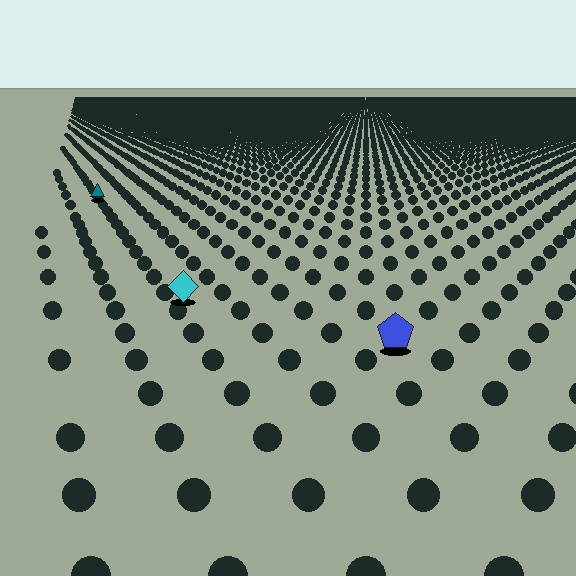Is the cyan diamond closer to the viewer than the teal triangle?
Yes. The cyan diamond is closer — you can tell from the texture gradient: the ground texture is coarser near it.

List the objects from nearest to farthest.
From nearest to farthest: the blue pentagon, the cyan diamond, the teal triangle.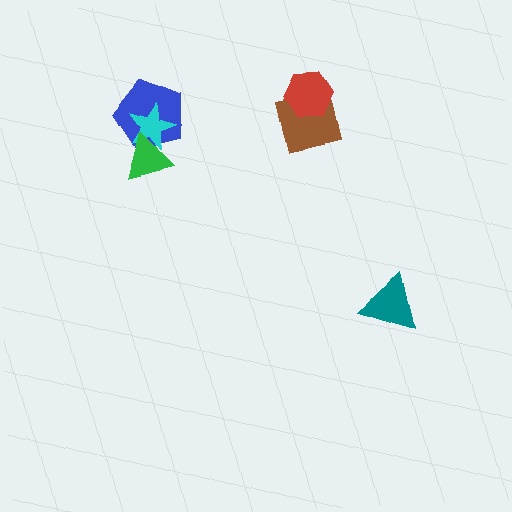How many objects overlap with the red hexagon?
1 object overlaps with the red hexagon.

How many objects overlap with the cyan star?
2 objects overlap with the cyan star.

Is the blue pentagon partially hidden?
Yes, it is partially covered by another shape.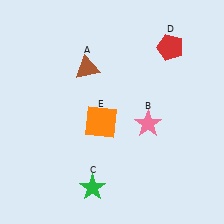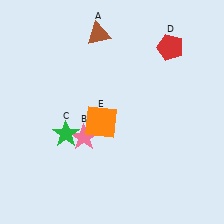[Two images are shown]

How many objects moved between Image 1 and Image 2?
3 objects moved between the two images.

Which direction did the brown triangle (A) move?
The brown triangle (A) moved up.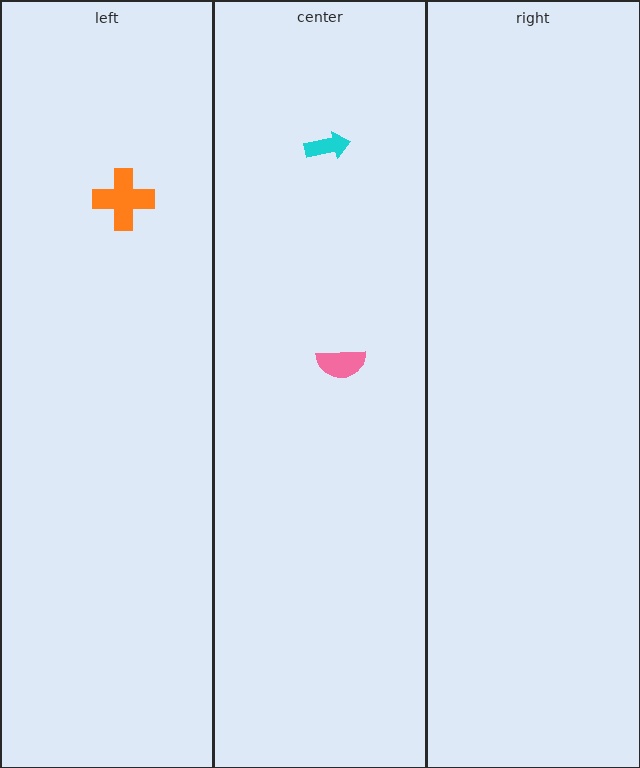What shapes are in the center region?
The cyan arrow, the pink semicircle.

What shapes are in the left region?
The orange cross.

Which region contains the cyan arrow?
The center region.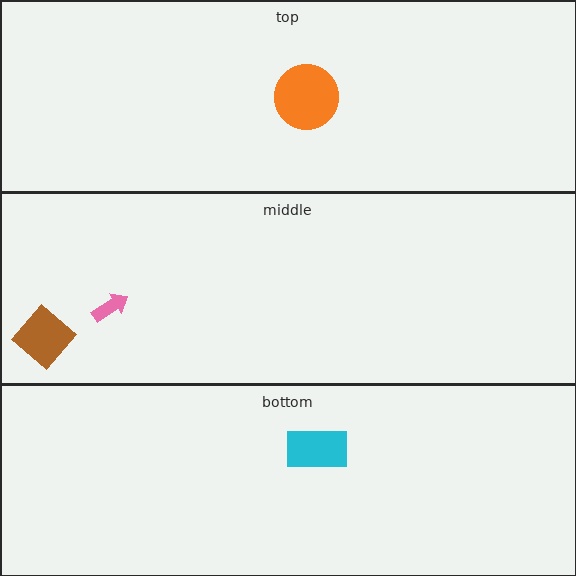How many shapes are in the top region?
1.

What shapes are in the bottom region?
The cyan rectangle.